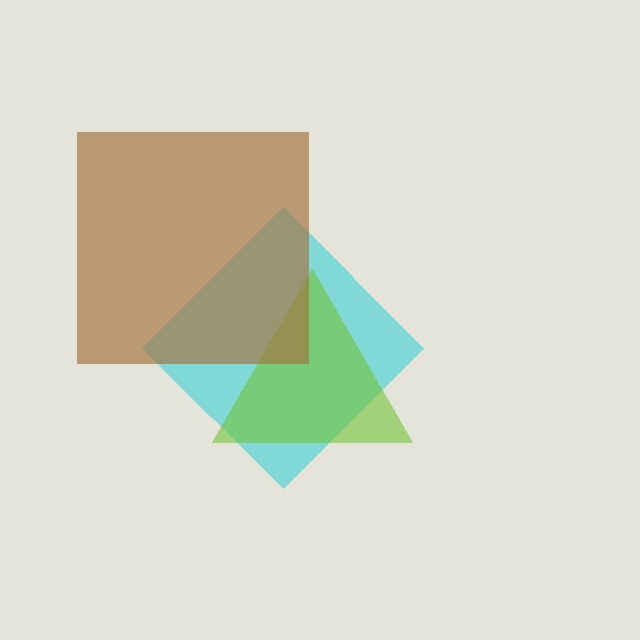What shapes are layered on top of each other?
The layered shapes are: a cyan diamond, a lime triangle, a brown square.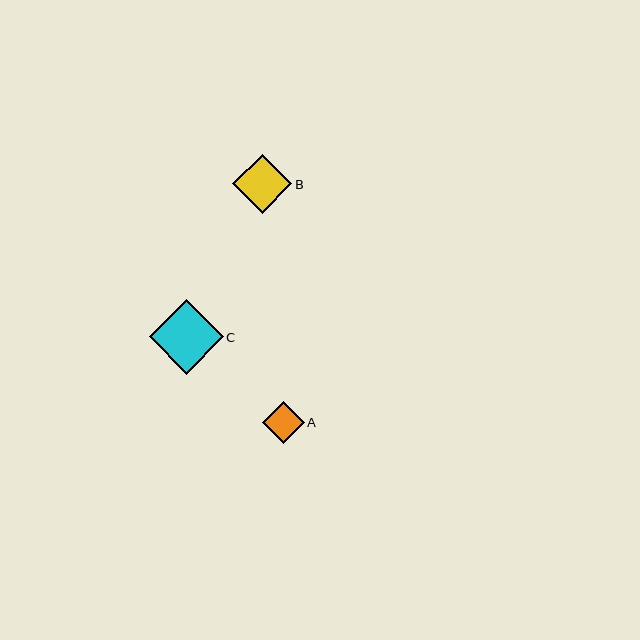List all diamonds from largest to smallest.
From largest to smallest: C, B, A.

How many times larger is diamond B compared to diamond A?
Diamond B is approximately 1.4 times the size of diamond A.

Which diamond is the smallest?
Diamond A is the smallest with a size of approximately 42 pixels.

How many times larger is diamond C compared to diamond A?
Diamond C is approximately 1.8 times the size of diamond A.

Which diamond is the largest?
Diamond C is the largest with a size of approximately 74 pixels.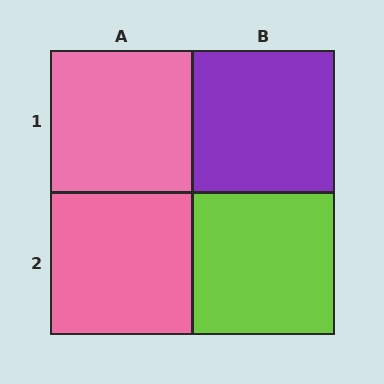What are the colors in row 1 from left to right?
Pink, purple.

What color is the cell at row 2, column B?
Lime.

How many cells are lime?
1 cell is lime.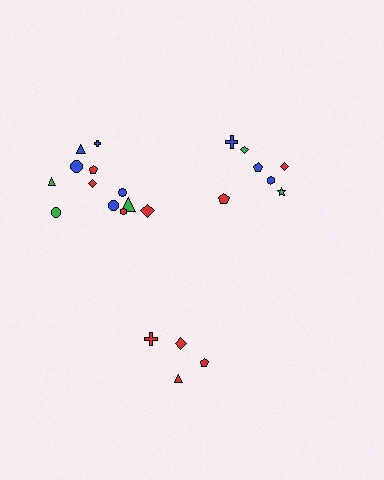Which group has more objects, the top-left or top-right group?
The top-left group.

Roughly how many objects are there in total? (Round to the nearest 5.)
Roughly 25 objects in total.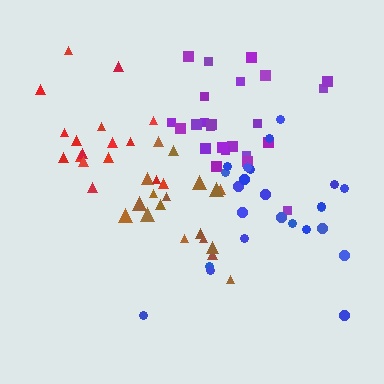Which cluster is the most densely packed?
Purple.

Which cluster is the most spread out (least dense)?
Red.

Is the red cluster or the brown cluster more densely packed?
Brown.